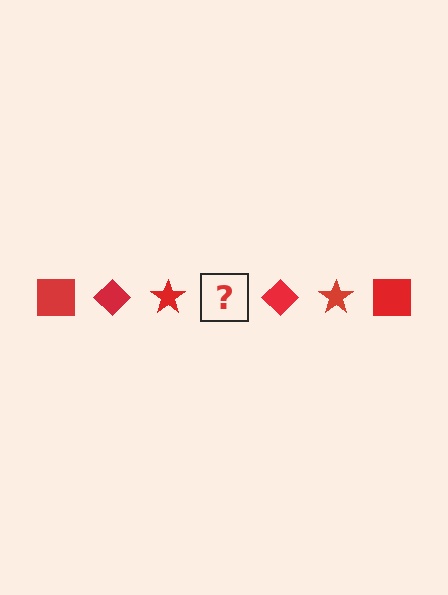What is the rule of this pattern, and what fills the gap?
The rule is that the pattern cycles through square, diamond, star shapes in red. The gap should be filled with a red square.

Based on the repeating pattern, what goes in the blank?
The blank should be a red square.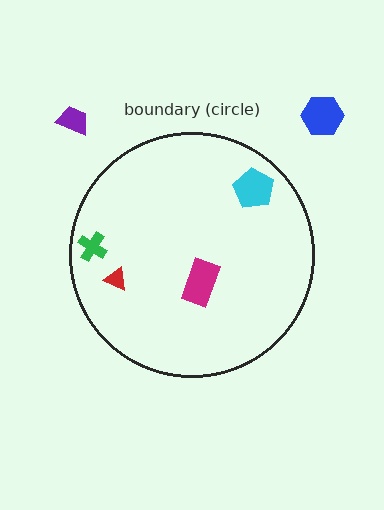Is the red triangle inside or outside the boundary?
Inside.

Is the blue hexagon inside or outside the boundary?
Outside.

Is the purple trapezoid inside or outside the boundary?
Outside.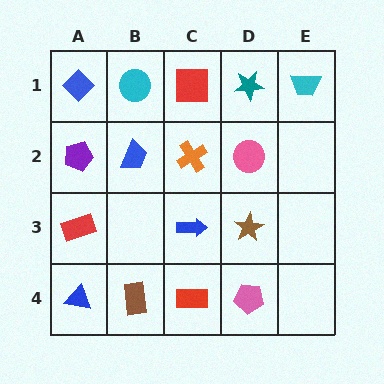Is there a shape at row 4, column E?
No, that cell is empty.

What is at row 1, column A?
A blue diamond.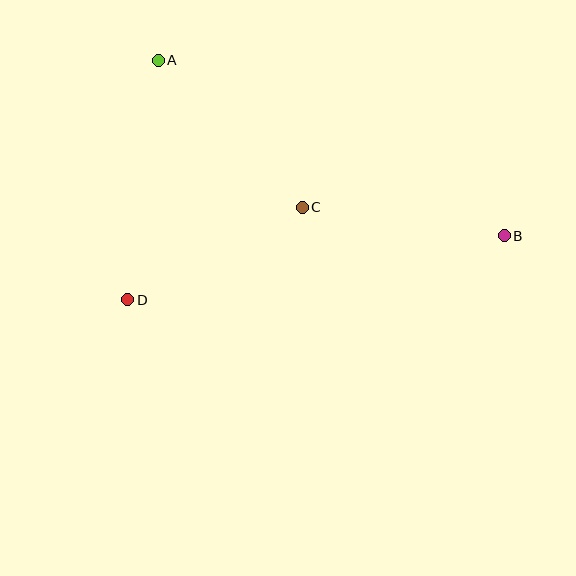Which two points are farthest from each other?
Points A and B are farthest from each other.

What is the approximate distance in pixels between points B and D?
The distance between B and D is approximately 382 pixels.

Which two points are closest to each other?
Points C and D are closest to each other.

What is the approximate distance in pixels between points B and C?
The distance between B and C is approximately 204 pixels.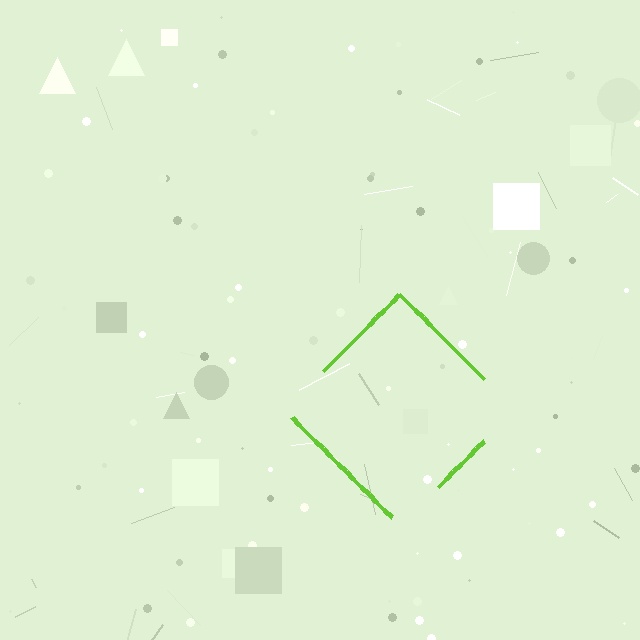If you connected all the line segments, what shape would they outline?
They would outline a diamond.